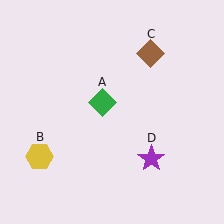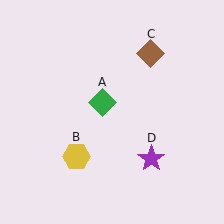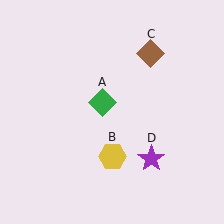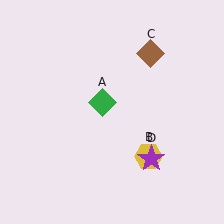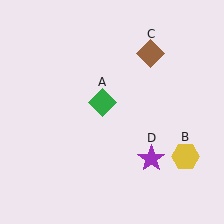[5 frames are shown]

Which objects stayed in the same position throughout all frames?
Green diamond (object A) and brown diamond (object C) and purple star (object D) remained stationary.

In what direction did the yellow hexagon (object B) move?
The yellow hexagon (object B) moved right.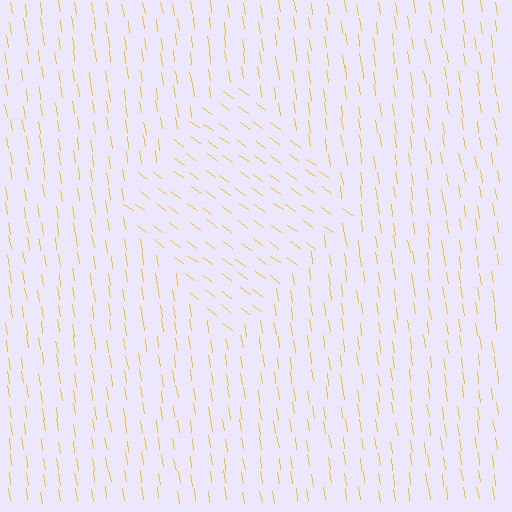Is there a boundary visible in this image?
Yes, there is a texture boundary formed by a change in line orientation.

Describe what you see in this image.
The image is filled with small yellow line segments. A diamond region in the image has lines oriented differently from the surrounding lines, creating a visible texture boundary.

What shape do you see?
I see a diamond.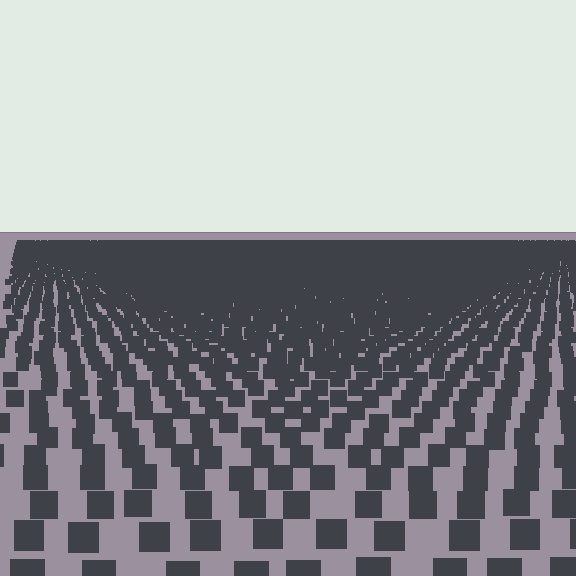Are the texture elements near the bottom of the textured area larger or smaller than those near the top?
Larger. Near the bottom, elements are closer to the viewer and appear at a bigger on-screen size.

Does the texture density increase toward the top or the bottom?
Density increases toward the top.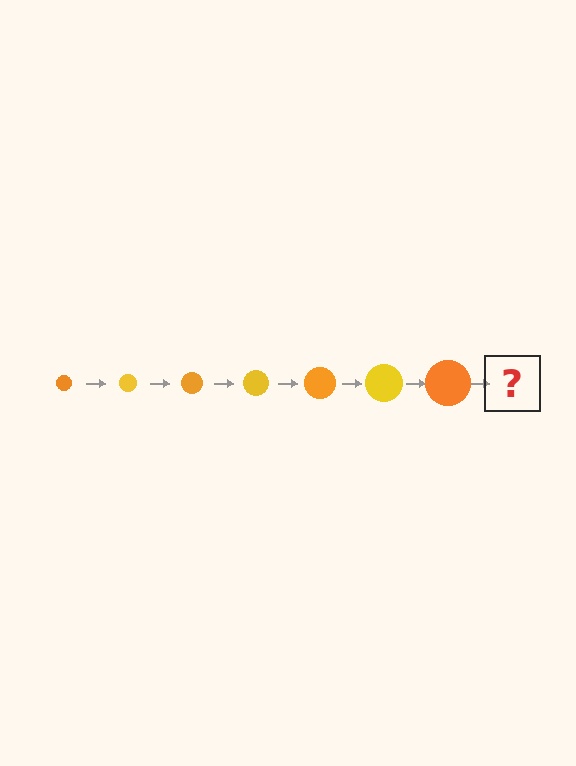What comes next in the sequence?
The next element should be a yellow circle, larger than the previous one.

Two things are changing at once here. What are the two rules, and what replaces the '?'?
The two rules are that the circle grows larger each step and the color cycles through orange and yellow. The '?' should be a yellow circle, larger than the previous one.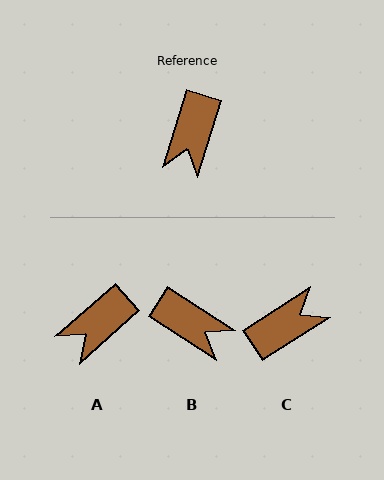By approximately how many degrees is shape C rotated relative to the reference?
Approximately 139 degrees counter-clockwise.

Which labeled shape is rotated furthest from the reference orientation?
C, about 139 degrees away.